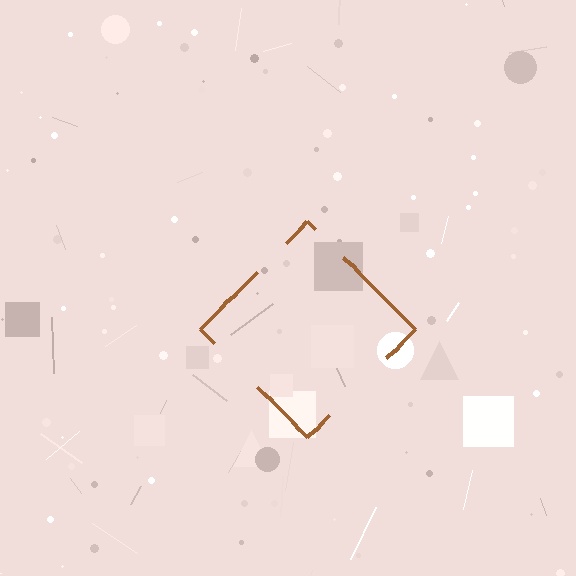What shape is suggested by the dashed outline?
The dashed outline suggests a diamond.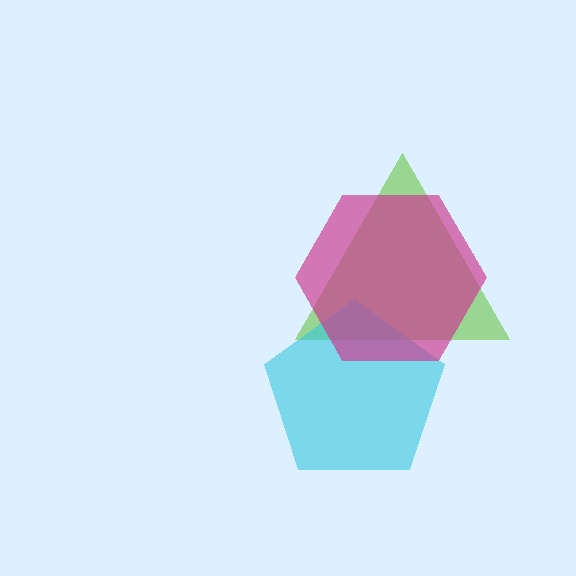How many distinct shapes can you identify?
There are 3 distinct shapes: a lime triangle, a cyan pentagon, a magenta hexagon.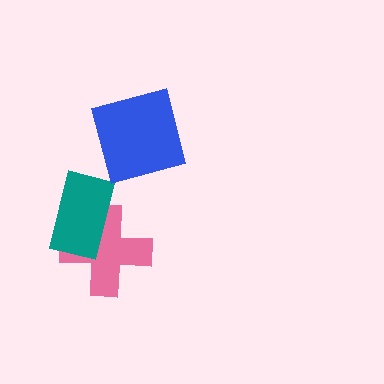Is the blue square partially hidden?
No, no other shape covers it.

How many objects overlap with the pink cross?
1 object overlaps with the pink cross.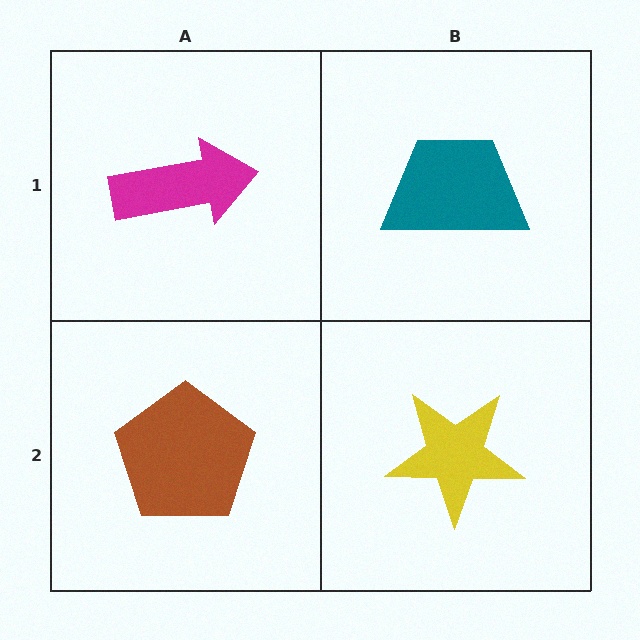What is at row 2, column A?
A brown pentagon.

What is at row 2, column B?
A yellow star.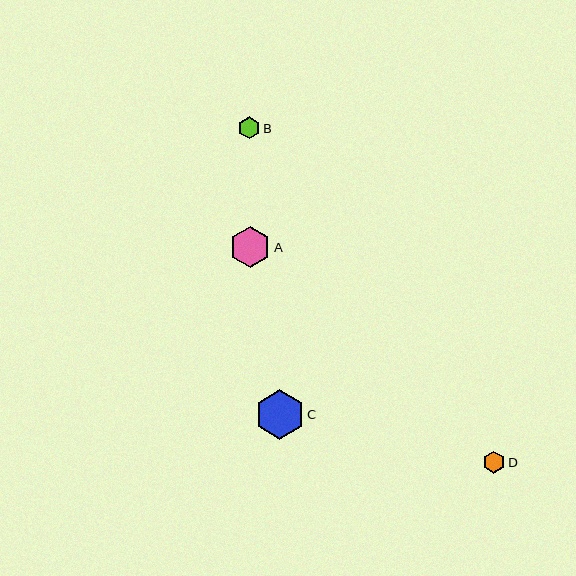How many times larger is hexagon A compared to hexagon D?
Hexagon A is approximately 1.8 times the size of hexagon D.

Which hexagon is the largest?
Hexagon C is the largest with a size of approximately 50 pixels.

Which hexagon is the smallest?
Hexagon D is the smallest with a size of approximately 22 pixels.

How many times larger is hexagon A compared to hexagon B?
Hexagon A is approximately 1.8 times the size of hexagon B.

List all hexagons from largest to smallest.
From largest to smallest: C, A, B, D.